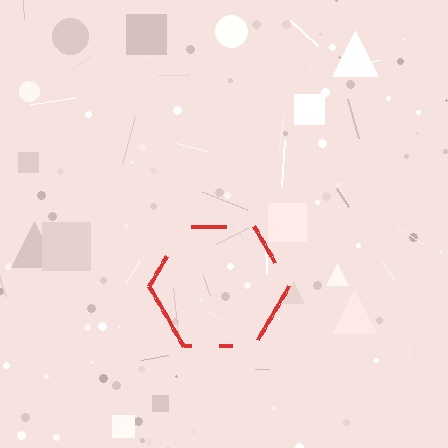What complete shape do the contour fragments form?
The contour fragments form a hexagon.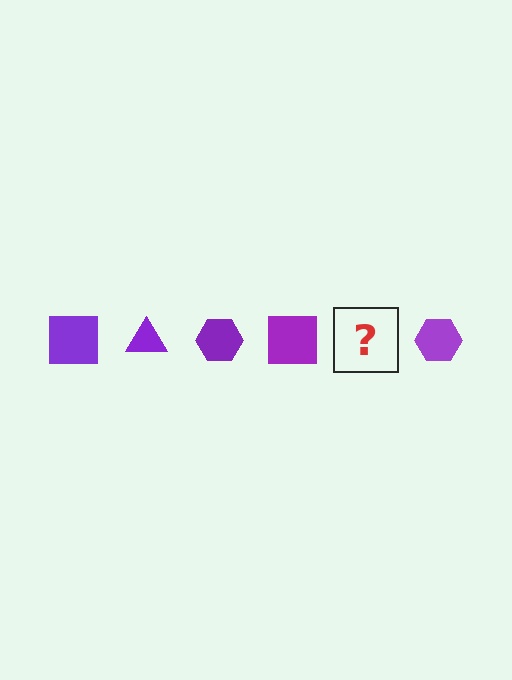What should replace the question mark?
The question mark should be replaced with a purple triangle.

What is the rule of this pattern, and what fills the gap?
The rule is that the pattern cycles through square, triangle, hexagon shapes in purple. The gap should be filled with a purple triangle.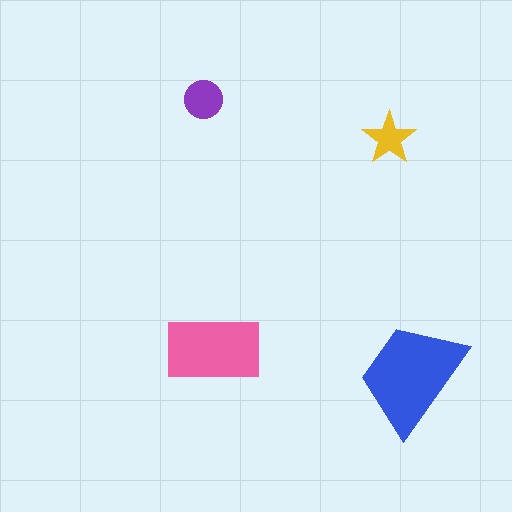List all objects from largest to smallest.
The blue trapezoid, the pink rectangle, the purple circle, the yellow star.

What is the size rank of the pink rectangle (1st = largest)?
2nd.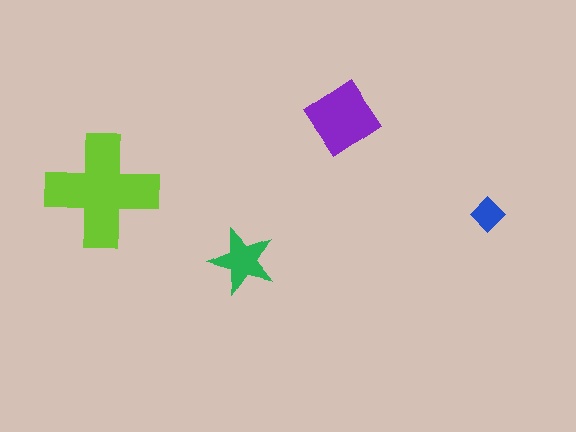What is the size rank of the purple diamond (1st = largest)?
2nd.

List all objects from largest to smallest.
The lime cross, the purple diamond, the green star, the blue diamond.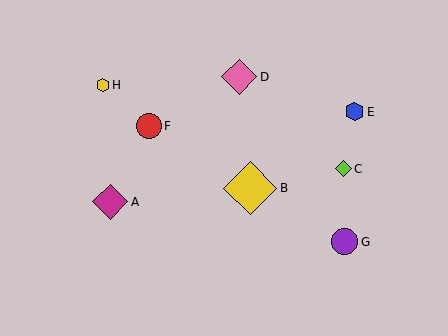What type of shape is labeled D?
Shape D is a pink diamond.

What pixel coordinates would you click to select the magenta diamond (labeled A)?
Click at (110, 202) to select the magenta diamond A.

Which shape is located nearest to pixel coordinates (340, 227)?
The purple circle (labeled G) at (345, 242) is nearest to that location.